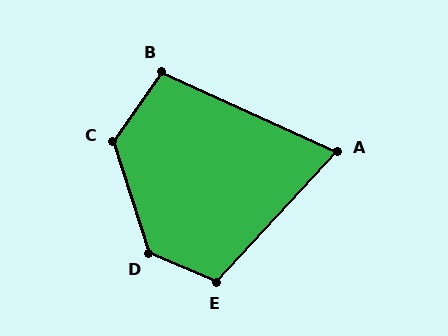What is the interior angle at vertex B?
Approximately 101 degrees (obtuse).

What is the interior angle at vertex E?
Approximately 110 degrees (obtuse).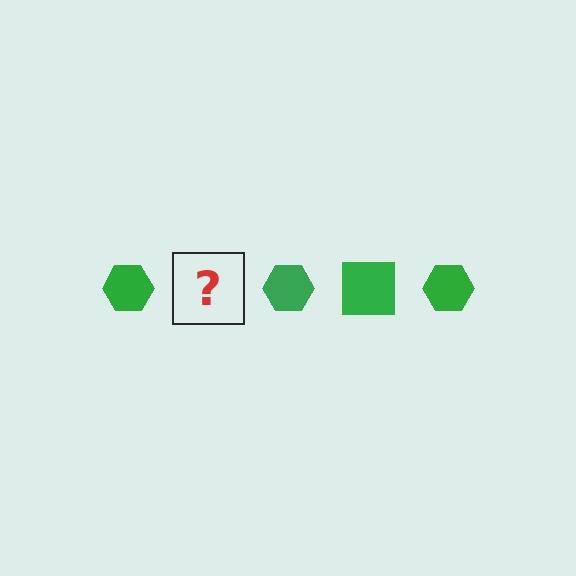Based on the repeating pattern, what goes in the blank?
The blank should be a green square.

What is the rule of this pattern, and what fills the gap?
The rule is that the pattern cycles through hexagon, square shapes in green. The gap should be filled with a green square.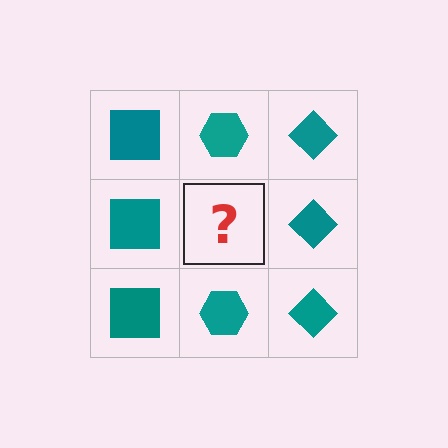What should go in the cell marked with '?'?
The missing cell should contain a teal hexagon.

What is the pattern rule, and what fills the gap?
The rule is that each column has a consistent shape. The gap should be filled with a teal hexagon.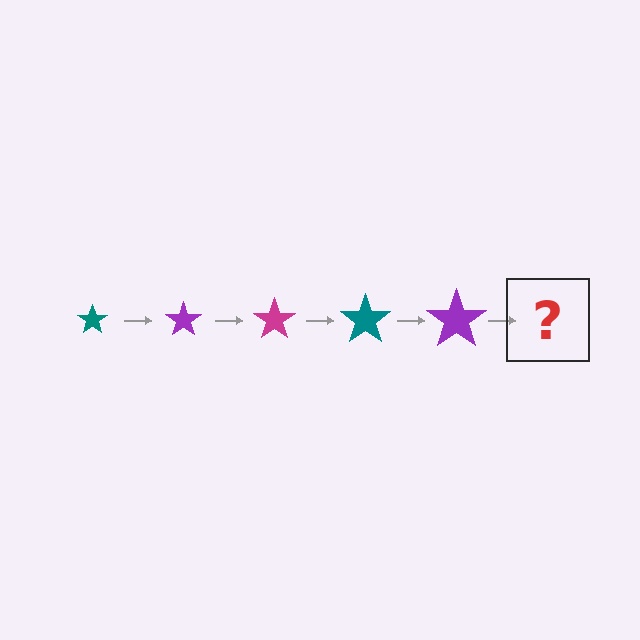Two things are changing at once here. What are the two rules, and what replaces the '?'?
The two rules are that the star grows larger each step and the color cycles through teal, purple, and magenta. The '?' should be a magenta star, larger than the previous one.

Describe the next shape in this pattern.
It should be a magenta star, larger than the previous one.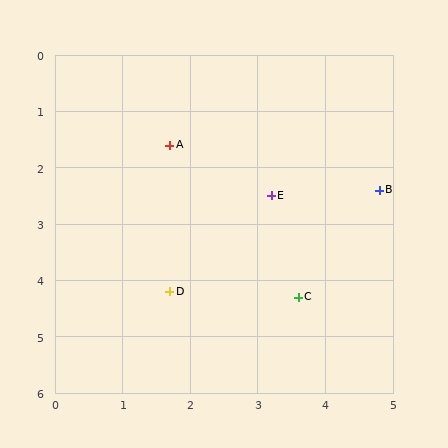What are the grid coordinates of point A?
Point A is at approximately (1.7, 1.6).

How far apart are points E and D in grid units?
Points E and D are about 2.3 grid units apart.